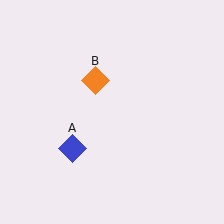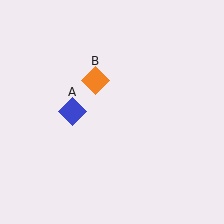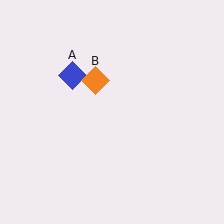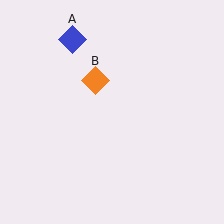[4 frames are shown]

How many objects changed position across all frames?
1 object changed position: blue diamond (object A).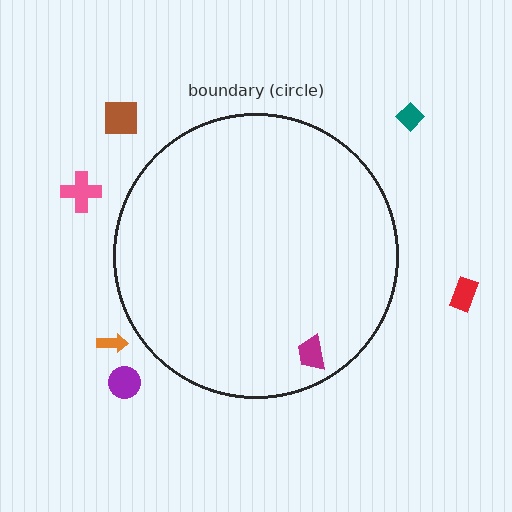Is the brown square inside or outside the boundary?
Outside.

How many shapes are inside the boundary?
1 inside, 6 outside.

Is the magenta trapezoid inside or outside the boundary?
Inside.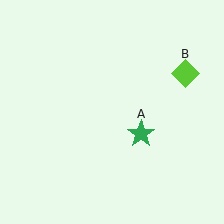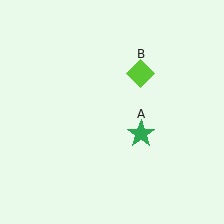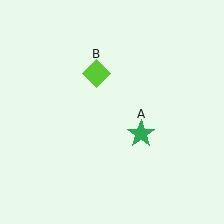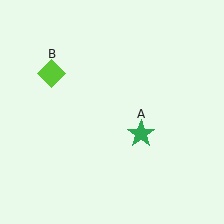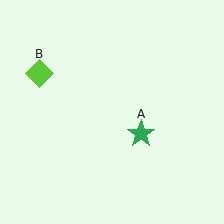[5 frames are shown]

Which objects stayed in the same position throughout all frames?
Green star (object A) remained stationary.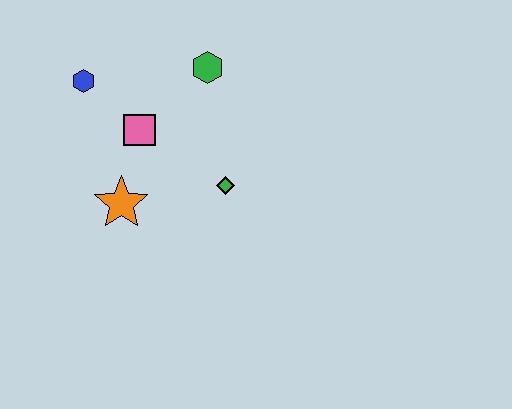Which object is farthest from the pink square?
The green diamond is farthest from the pink square.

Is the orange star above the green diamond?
No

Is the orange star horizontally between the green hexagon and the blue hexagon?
Yes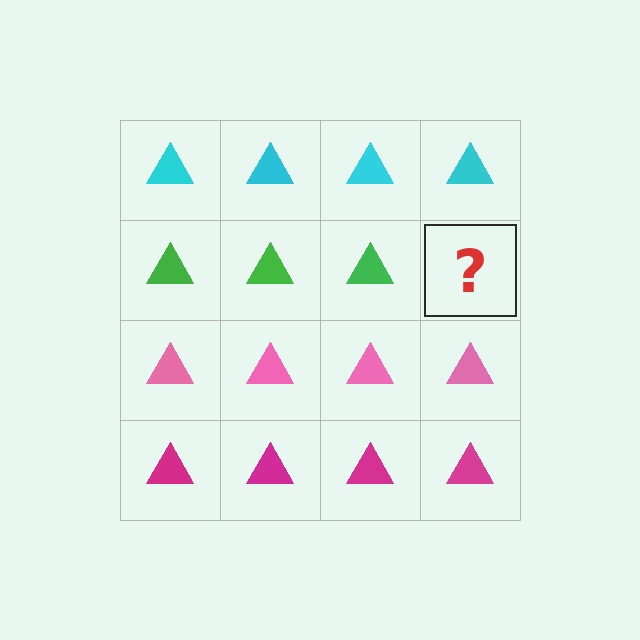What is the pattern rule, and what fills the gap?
The rule is that each row has a consistent color. The gap should be filled with a green triangle.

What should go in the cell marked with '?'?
The missing cell should contain a green triangle.